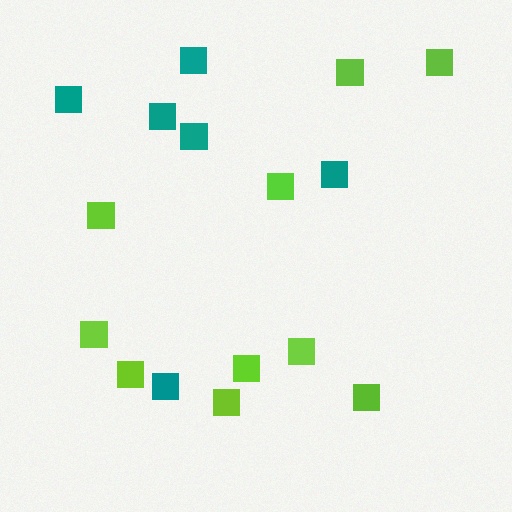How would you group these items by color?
There are 2 groups: one group of lime squares (10) and one group of teal squares (6).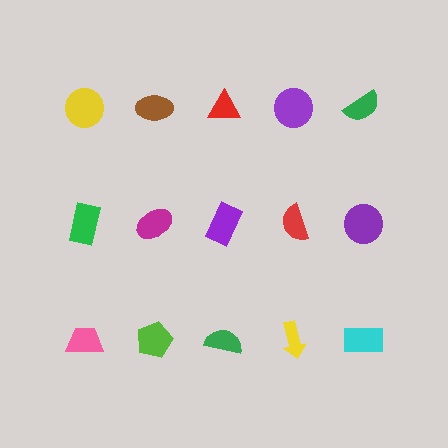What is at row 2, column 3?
A purple rectangle.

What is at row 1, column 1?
A yellow circle.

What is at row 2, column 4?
A red semicircle.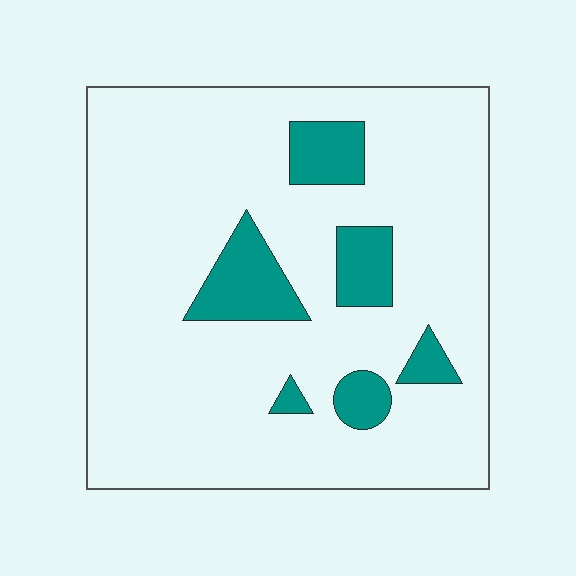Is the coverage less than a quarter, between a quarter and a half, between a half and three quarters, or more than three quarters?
Less than a quarter.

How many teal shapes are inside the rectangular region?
6.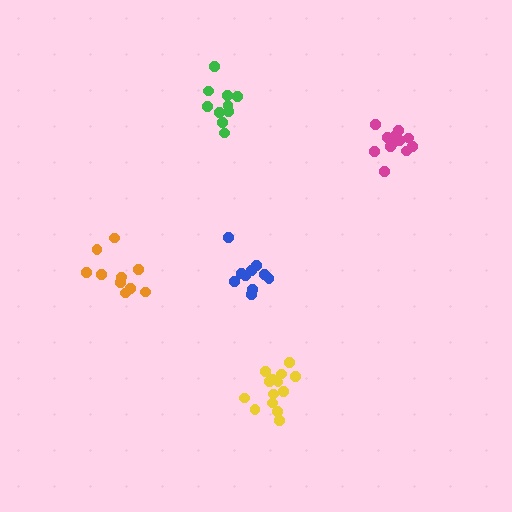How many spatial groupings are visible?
There are 5 spatial groupings.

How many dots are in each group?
Group 1: 12 dots, Group 2: 14 dots, Group 3: 10 dots, Group 4: 10 dots, Group 5: 10 dots (56 total).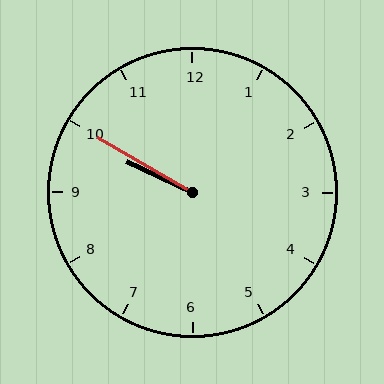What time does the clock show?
9:50.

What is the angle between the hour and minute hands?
Approximately 5 degrees.